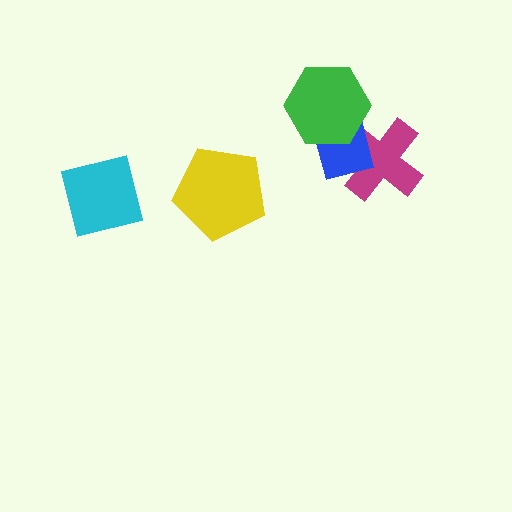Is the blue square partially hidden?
Yes, it is partially covered by another shape.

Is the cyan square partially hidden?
No, no other shape covers it.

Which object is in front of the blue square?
The green hexagon is in front of the blue square.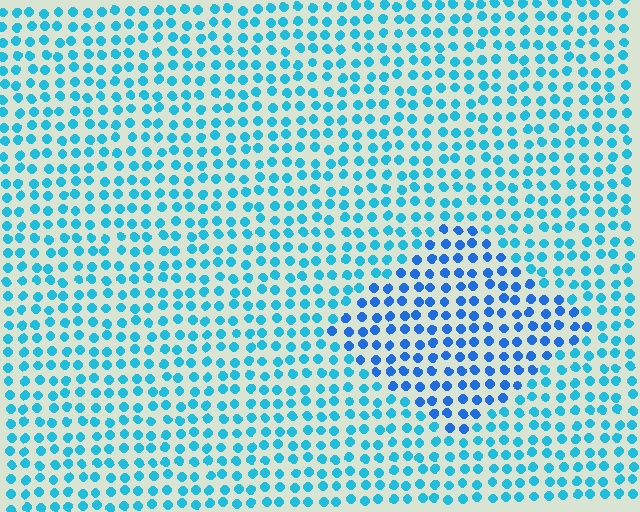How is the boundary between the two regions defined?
The boundary is defined purely by a slight shift in hue (about 26 degrees). Spacing, size, and orientation are identical on both sides.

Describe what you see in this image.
The image is filled with small cyan elements in a uniform arrangement. A diamond-shaped region is visible where the elements are tinted to a slightly different hue, forming a subtle color boundary.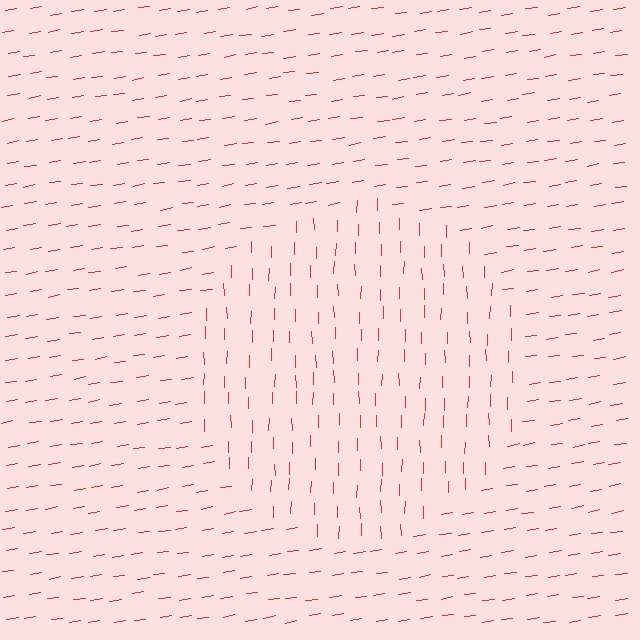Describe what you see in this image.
The image is filled with small red line segments. A circle region in the image has lines oriented differently from the surrounding lines, creating a visible texture boundary.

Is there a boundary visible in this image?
Yes, there is a texture boundary formed by a change in line orientation.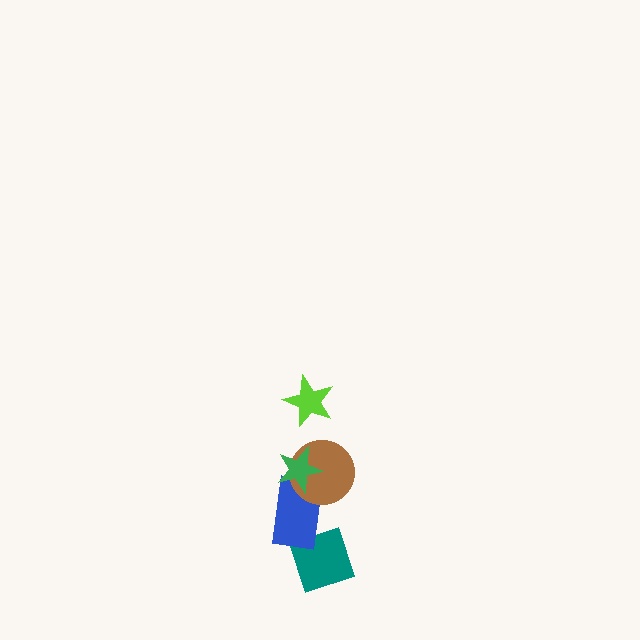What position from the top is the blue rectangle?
The blue rectangle is 4th from the top.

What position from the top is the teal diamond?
The teal diamond is 5th from the top.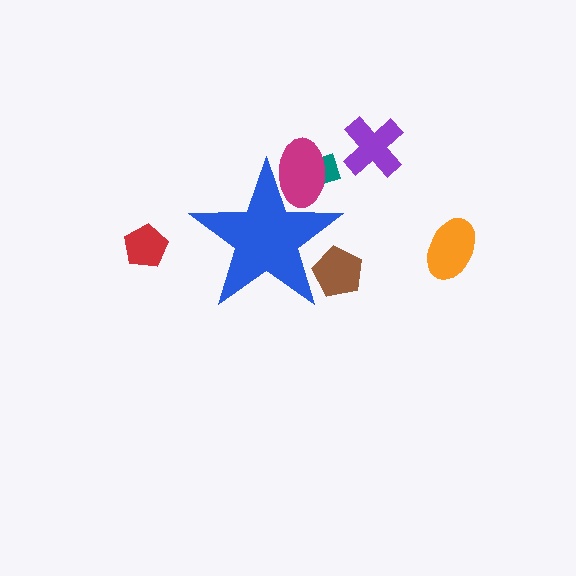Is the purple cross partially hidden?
No, the purple cross is fully visible.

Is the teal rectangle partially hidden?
Yes, the teal rectangle is partially hidden behind the blue star.